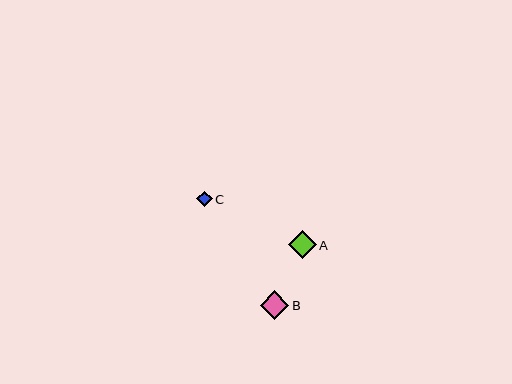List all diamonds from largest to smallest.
From largest to smallest: B, A, C.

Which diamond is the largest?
Diamond B is the largest with a size of approximately 28 pixels.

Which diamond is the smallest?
Diamond C is the smallest with a size of approximately 16 pixels.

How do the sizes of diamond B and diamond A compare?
Diamond B and diamond A are approximately the same size.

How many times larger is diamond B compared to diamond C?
Diamond B is approximately 1.8 times the size of diamond C.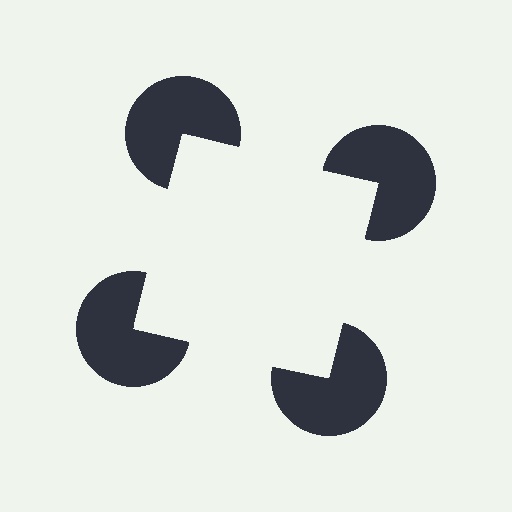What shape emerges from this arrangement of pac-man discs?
An illusory square — its edges are inferred from the aligned wedge cuts in the pac-man discs, not physically drawn.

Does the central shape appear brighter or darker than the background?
It typically appears slightly brighter than the background, even though no actual brightness change is drawn.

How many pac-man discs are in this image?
There are 4 — one at each vertex of the illusory square.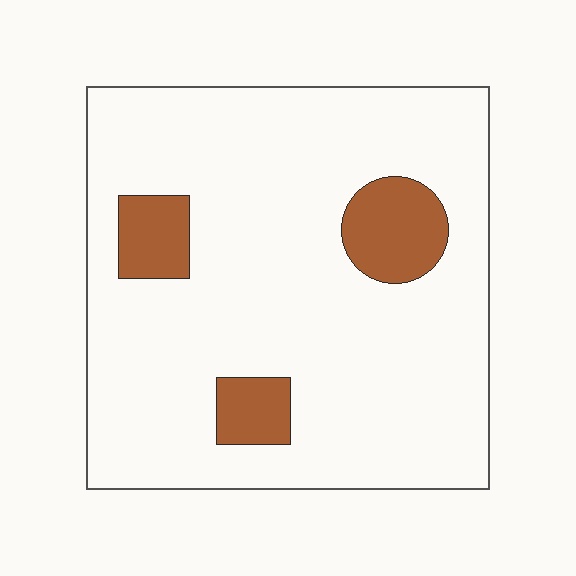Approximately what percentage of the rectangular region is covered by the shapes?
Approximately 10%.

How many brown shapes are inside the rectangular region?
3.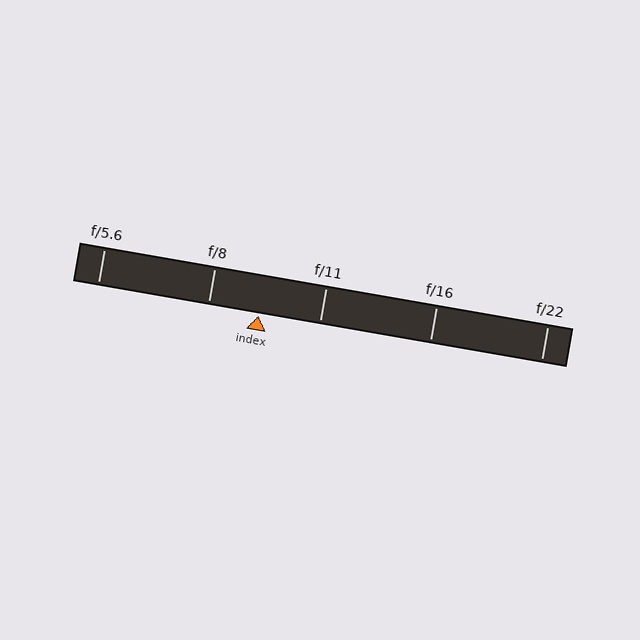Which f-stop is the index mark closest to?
The index mark is closest to f/8.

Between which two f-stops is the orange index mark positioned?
The index mark is between f/8 and f/11.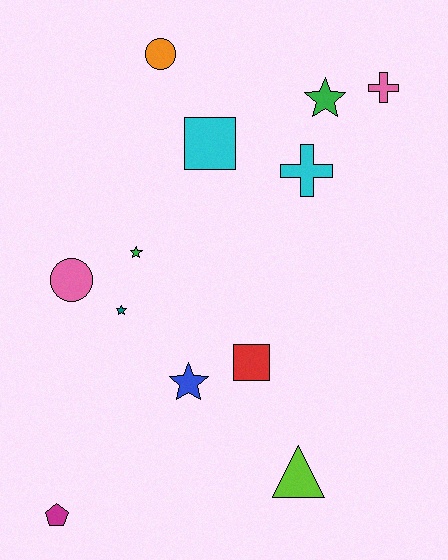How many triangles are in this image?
There is 1 triangle.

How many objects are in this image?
There are 12 objects.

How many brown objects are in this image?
There are no brown objects.